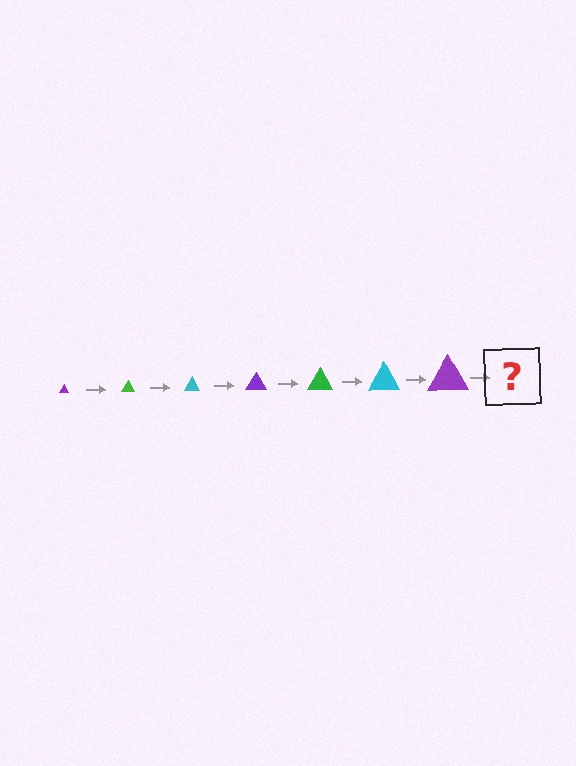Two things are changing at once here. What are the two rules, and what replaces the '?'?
The two rules are that the triangle grows larger each step and the color cycles through purple, green, and cyan. The '?' should be a green triangle, larger than the previous one.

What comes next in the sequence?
The next element should be a green triangle, larger than the previous one.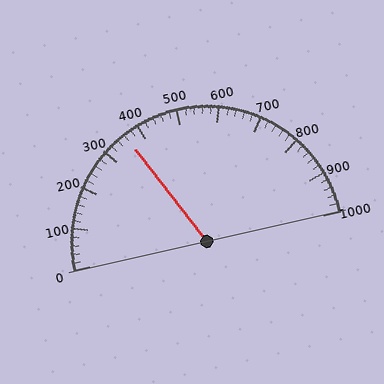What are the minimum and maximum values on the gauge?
The gauge ranges from 0 to 1000.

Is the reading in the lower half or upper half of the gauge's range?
The reading is in the lower half of the range (0 to 1000).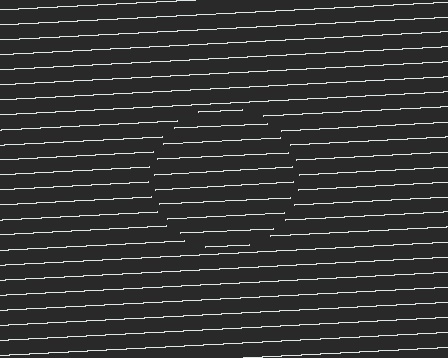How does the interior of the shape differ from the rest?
The interior of the shape contains the same grating, shifted by half a period — the contour is defined by the phase discontinuity where line-ends from the inner and outer gratings abut.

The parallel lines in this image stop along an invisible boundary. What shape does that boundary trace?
An illusory circle. The interior of the shape contains the same grating, shifted by half a period — the contour is defined by the phase discontinuity where line-ends from the inner and outer gratings abut.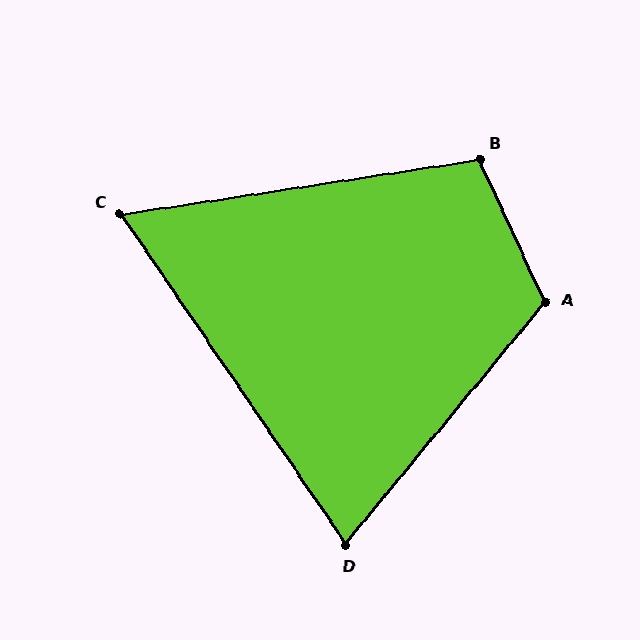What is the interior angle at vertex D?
Approximately 74 degrees (acute).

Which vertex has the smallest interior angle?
C, at approximately 64 degrees.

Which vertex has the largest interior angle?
A, at approximately 116 degrees.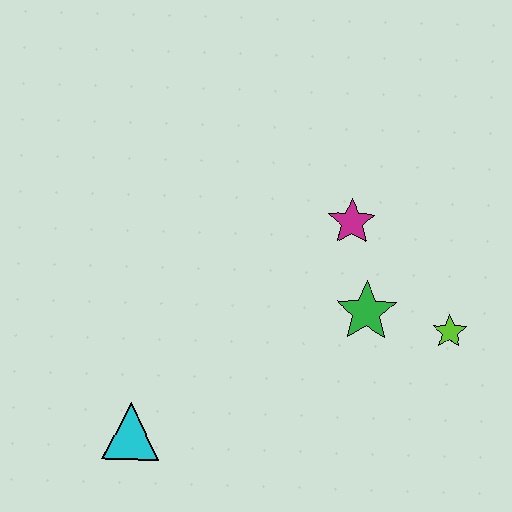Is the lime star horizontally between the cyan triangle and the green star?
No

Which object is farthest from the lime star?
The cyan triangle is farthest from the lime star.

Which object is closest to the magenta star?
The green star is closest to the magenta star.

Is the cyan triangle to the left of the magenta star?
Yes